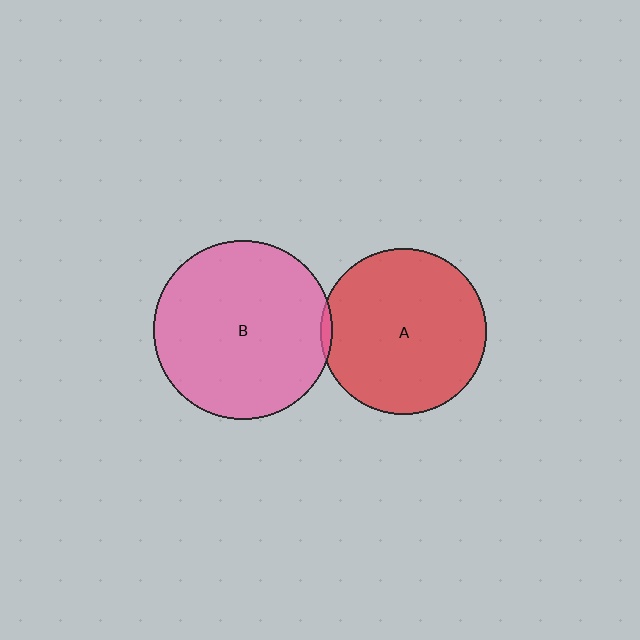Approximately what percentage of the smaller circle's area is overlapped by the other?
Approximately 5%.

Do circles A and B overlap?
Yes.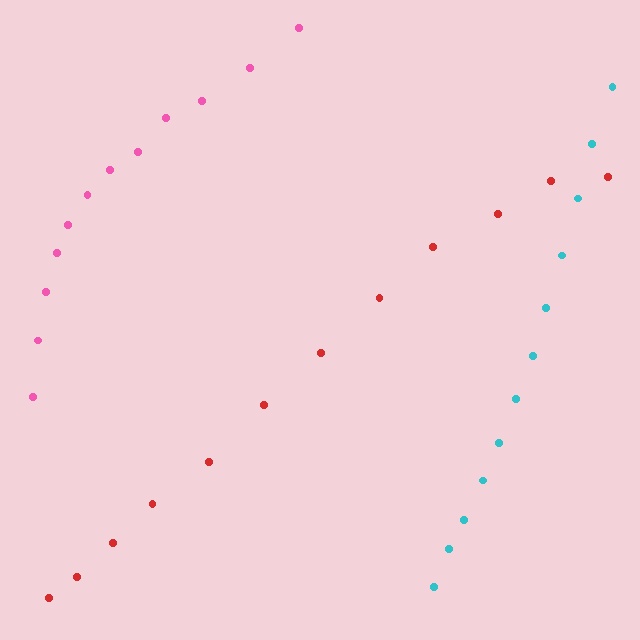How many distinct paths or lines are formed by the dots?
There are 3 distinct paths.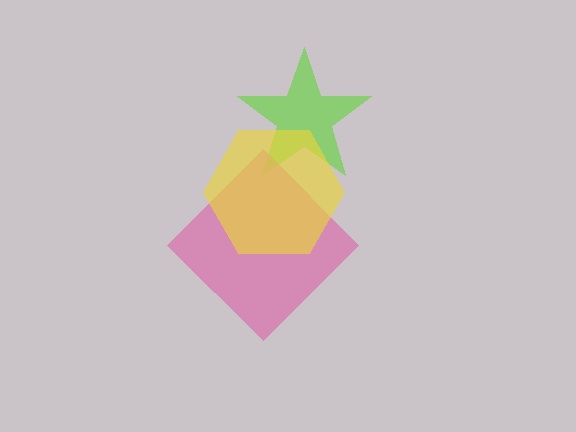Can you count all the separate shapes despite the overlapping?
Yes, there are 3 separate shapes.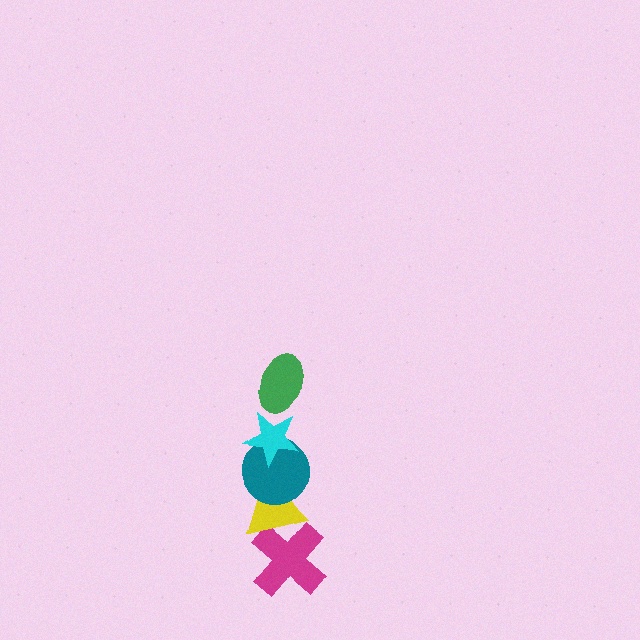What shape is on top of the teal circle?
The cyan star is on top of the teal circle.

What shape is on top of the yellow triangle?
The teal circle is on top of the yellow triangle.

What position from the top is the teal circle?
The teal circle is 3rd from the top.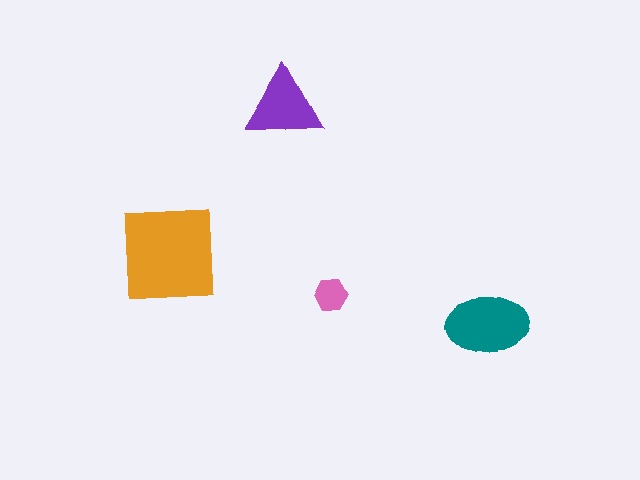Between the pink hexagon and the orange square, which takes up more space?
The orange square.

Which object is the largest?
The orange square.